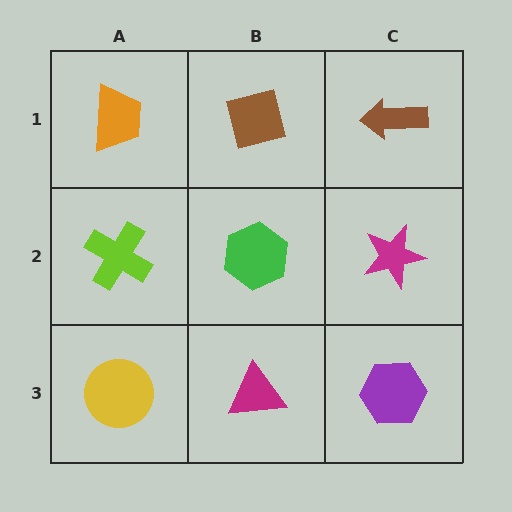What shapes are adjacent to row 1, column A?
A lime cross (row 2, column A), a brown square (row 1, column B).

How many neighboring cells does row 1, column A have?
2.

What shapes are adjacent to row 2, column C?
A brown arrow (row 1, column C), a purple hexagon (row 3, column C), a green hexagon (row 2, column B).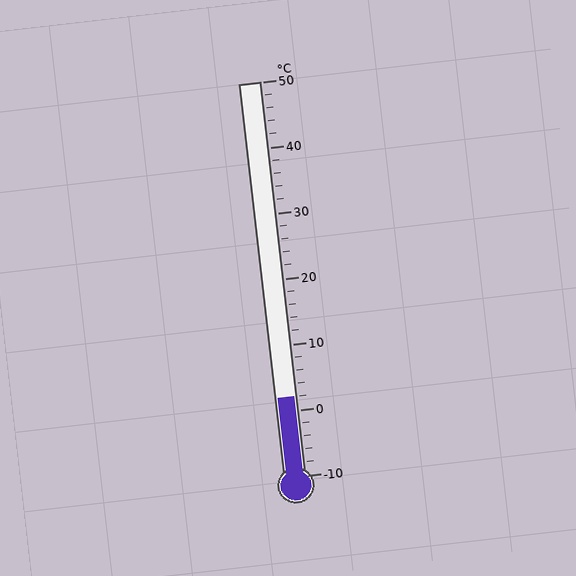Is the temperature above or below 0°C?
The temperature is above 0°C.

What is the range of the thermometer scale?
The thermometer scale ranges from -10°C to 50°C.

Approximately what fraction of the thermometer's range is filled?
The thermometer is filled to approximately 20% of its range.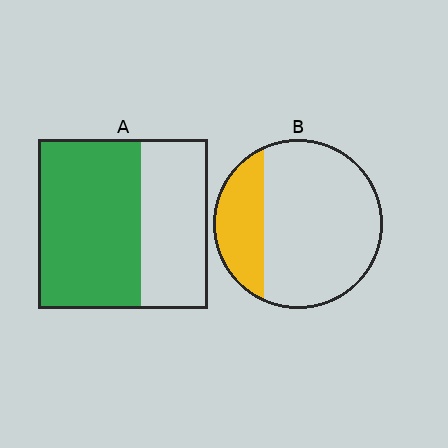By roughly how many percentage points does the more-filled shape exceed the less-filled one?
By roughly 35 percentage points (A over B).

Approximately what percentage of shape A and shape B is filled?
A is approximately 60% and B is approximately 25%.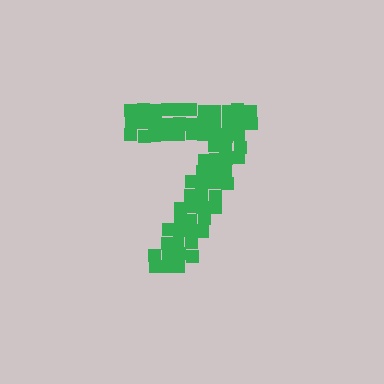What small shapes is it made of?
It is made of small squares.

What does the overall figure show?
The overall figure shows the digit 7.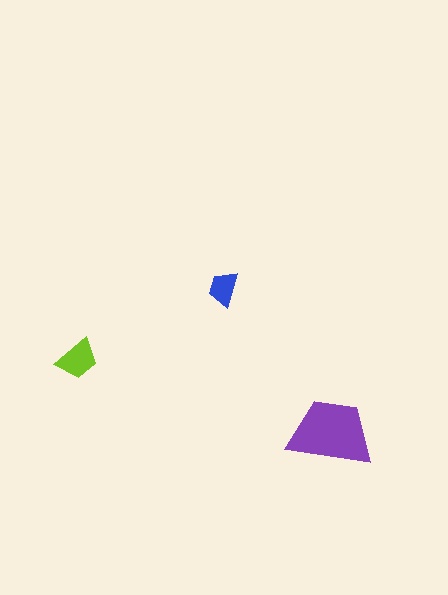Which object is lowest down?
The purple trapezoid is bottommost.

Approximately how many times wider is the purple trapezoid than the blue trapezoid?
About 2.5 times wider.